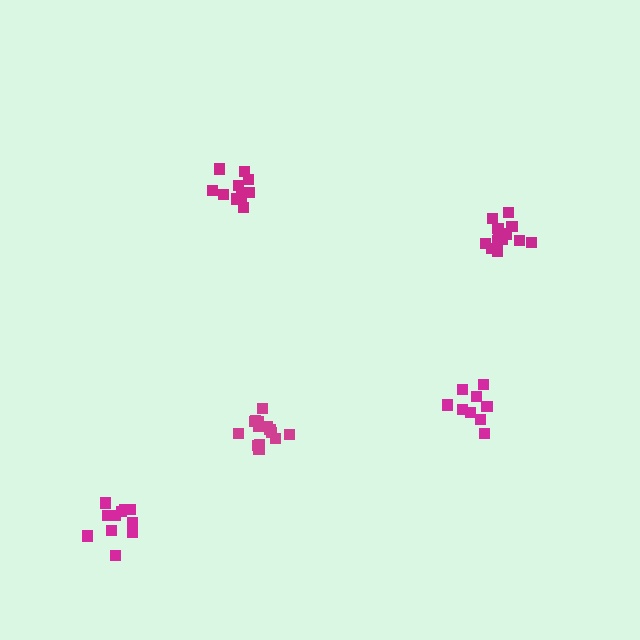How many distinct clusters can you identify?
There are 5 distinct clusters.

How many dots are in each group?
Group 1: 15 dots, Group 2: 15 dots, Group 3: 10 dots, Group 4: 9 dots, Group 5: 11 dots (60 total).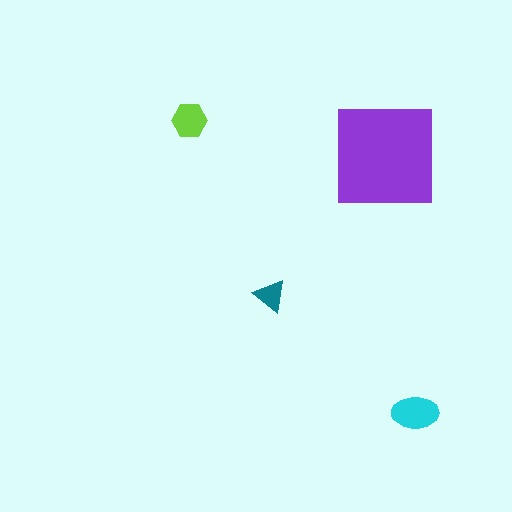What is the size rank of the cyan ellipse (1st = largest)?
2nd.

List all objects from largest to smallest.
The purple square, the cyan ellipse, the lime hexagon, the teal triangle.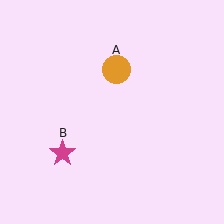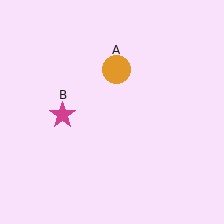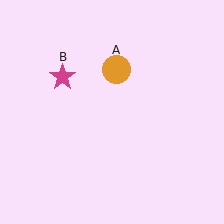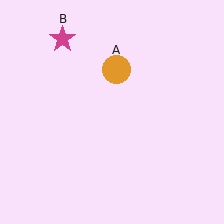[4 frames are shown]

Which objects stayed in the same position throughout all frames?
Orange circle (object A) remained stationary.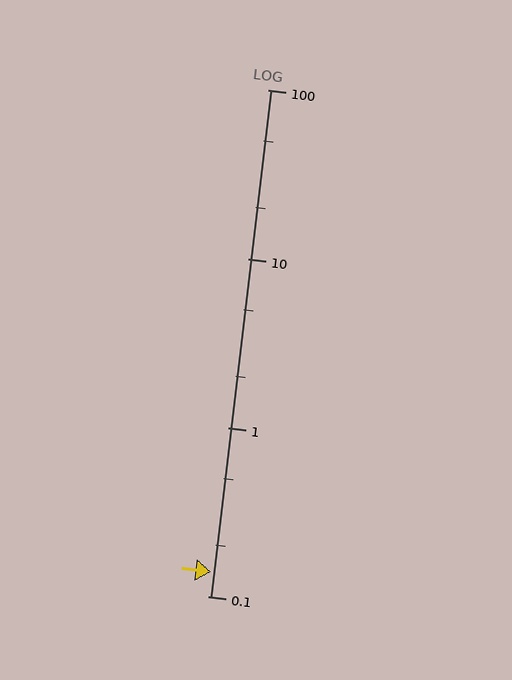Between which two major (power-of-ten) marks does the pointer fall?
The pointer is between 0.1 and 1.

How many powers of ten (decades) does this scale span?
The scale spans 3 decades, from 0.1 to 100.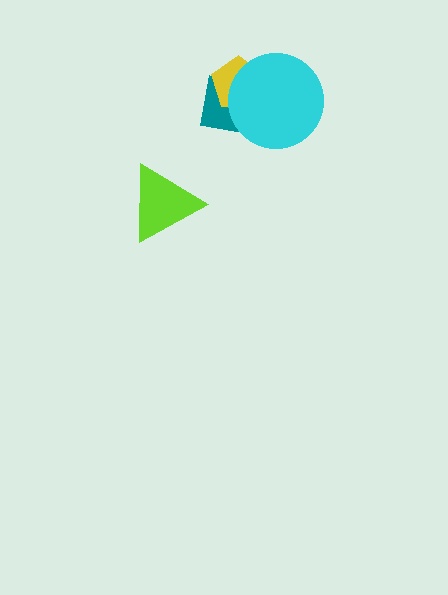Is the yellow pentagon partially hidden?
Yes, it is partially covered by another shape.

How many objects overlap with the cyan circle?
2 objects overlap with the cyan circle.